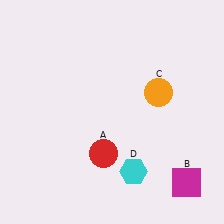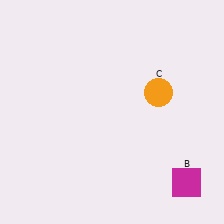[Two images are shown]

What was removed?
The red circle (A), the cyan hexagon (D) were removed in Image 2.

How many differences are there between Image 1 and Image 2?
There are 2 differences between the two images.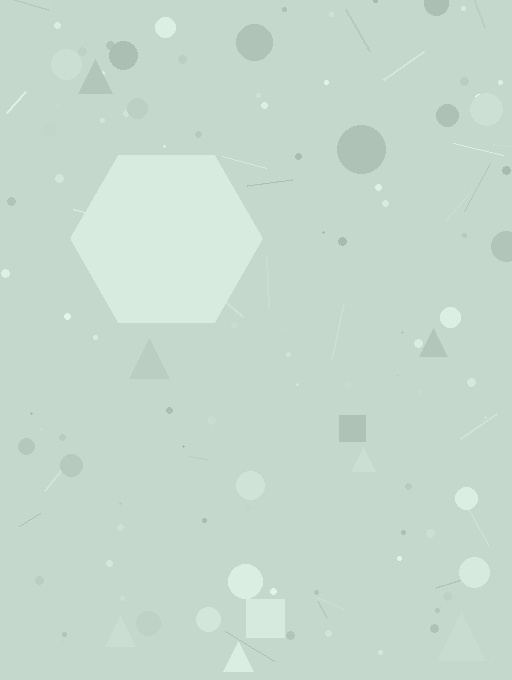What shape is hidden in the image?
A hexagon is hidden in the image.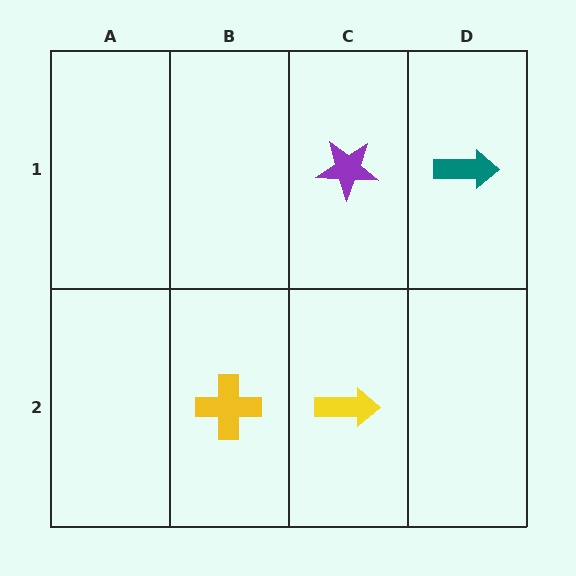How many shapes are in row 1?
2 shapes.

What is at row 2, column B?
A yellow cross.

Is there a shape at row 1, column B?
No, that cell is empty.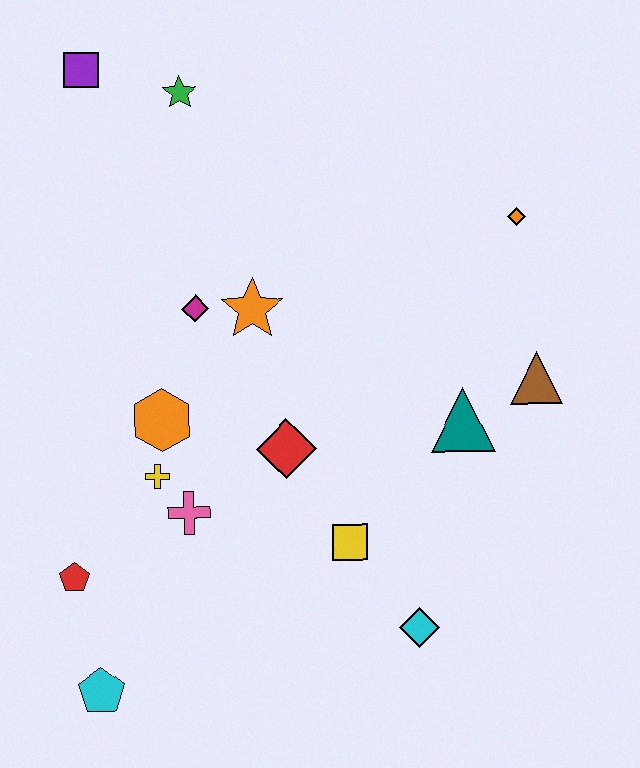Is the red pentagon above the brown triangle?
No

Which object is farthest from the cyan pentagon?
The orange diamond is farthest from the cyan pentagon.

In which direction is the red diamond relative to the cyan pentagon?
The red diamond is above the cyan pentagon.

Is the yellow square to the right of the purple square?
Yes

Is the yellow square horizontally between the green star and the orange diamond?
Yes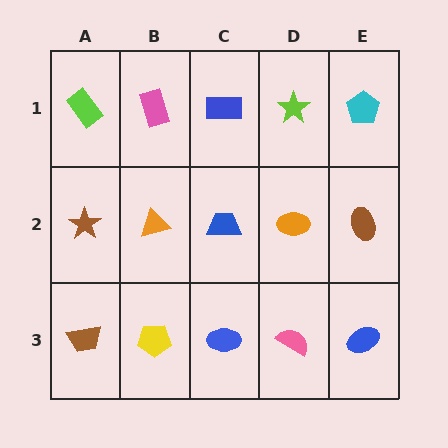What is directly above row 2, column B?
A pink rectangle.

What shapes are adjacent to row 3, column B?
An orange triangle (row 2, column B), a brown trapezoid (row 3, column A), a blue ellipse (row 3, column C).